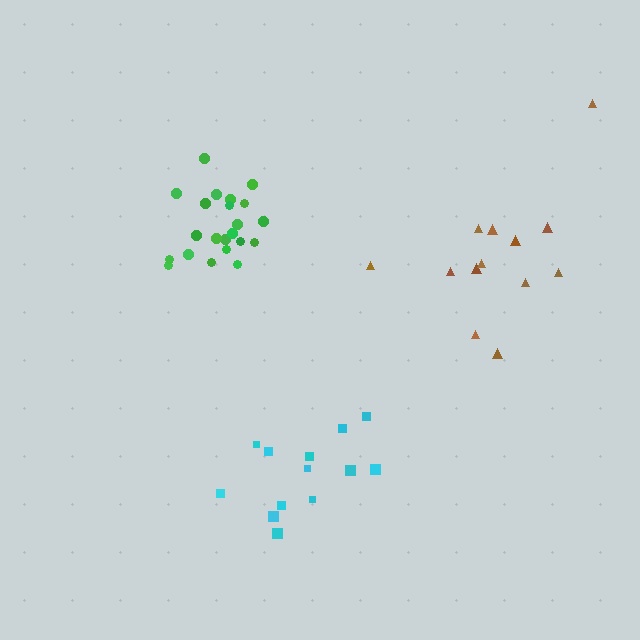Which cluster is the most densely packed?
Green.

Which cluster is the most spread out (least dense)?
Brown.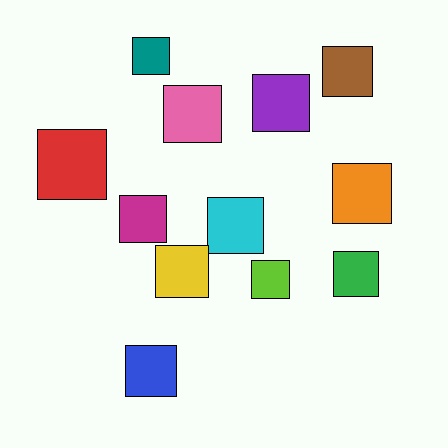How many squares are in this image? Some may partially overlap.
There are 12 squares.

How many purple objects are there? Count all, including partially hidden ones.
There is 1 purple object.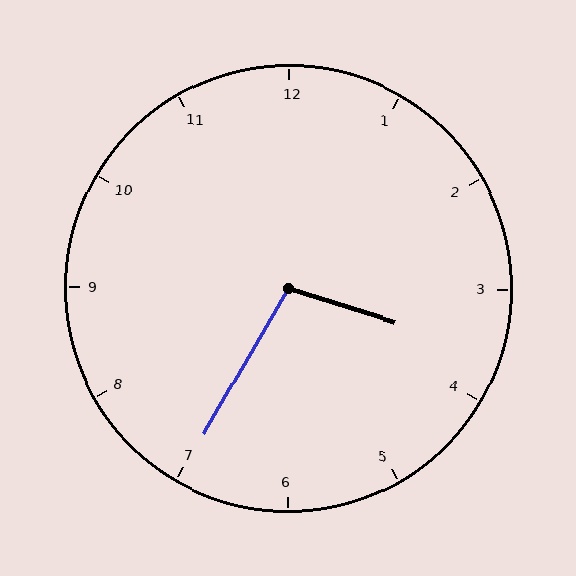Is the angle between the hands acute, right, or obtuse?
It is obtuse.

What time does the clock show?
3:35.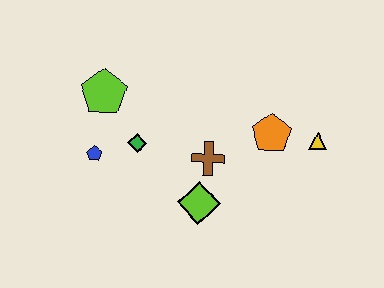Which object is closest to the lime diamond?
The brown cross is closest to the lime diamond.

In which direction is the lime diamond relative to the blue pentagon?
The lime diamond is to the right of the blue pentagon.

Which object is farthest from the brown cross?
The lime pentagon is farthest from the brown cross.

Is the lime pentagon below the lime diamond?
No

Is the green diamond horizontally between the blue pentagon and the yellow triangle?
Yes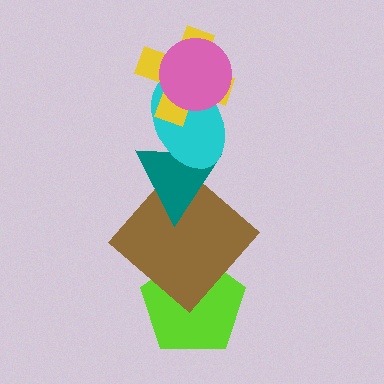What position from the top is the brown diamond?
The brown diamond is 5th from the top.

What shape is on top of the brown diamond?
The teal triangle is on top of the brown diamond.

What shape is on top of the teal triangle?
The cyan ellipse is on top of the teal triangle.